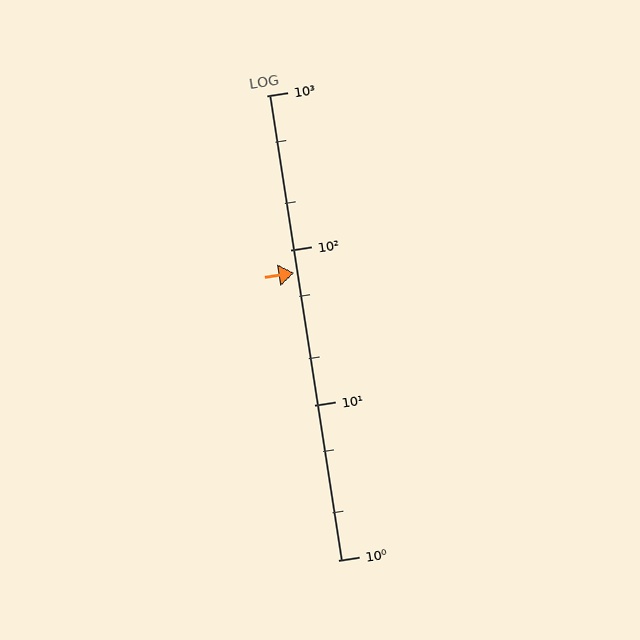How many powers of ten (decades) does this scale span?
The scale spans 3 decades, from 1 to 1000.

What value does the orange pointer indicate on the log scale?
The pointer indicates approximately 71.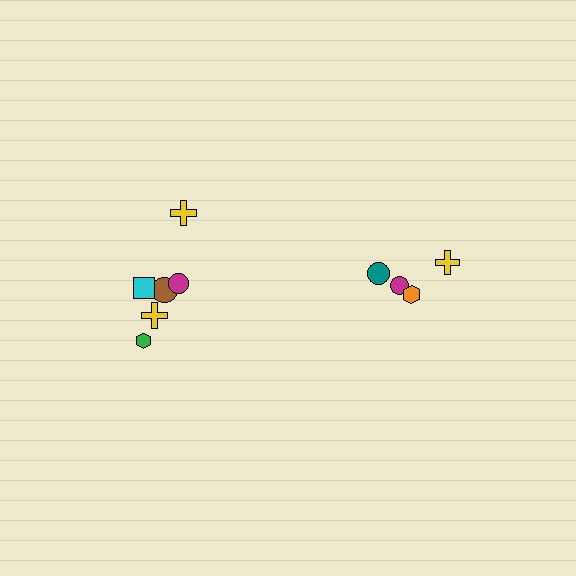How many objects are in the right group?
There are 4 objects.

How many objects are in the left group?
There are 6 objects.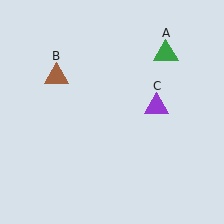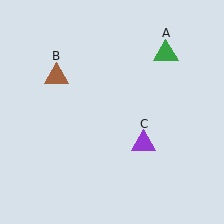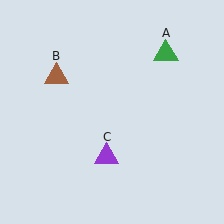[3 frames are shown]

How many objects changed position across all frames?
1 object changed position: purple triangle (object C).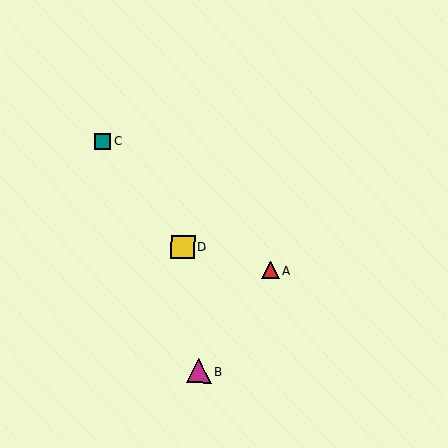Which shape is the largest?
The magenta triangle (labeled B) is the largest.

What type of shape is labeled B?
Shape B is a magenta triangle.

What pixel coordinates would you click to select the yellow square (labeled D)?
Click at (183, 247) to select the yellow square D.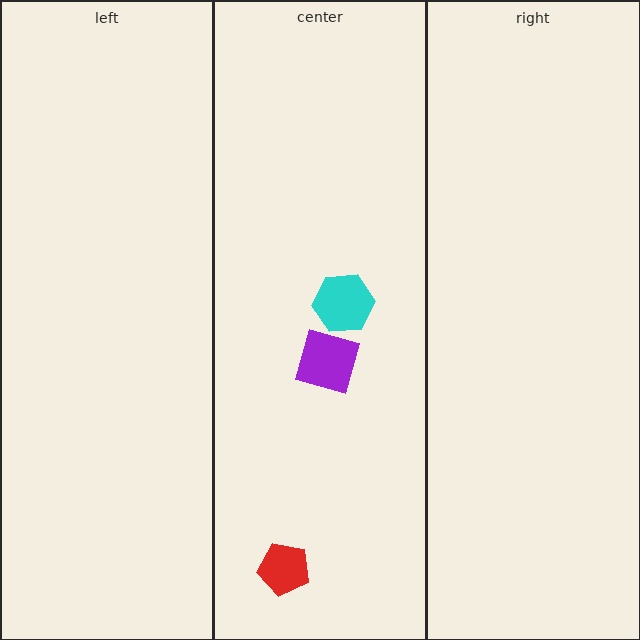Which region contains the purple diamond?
The center region.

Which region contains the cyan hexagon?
The center region.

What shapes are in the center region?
The red pentagon, the cyan hexagon, the purple diamond.